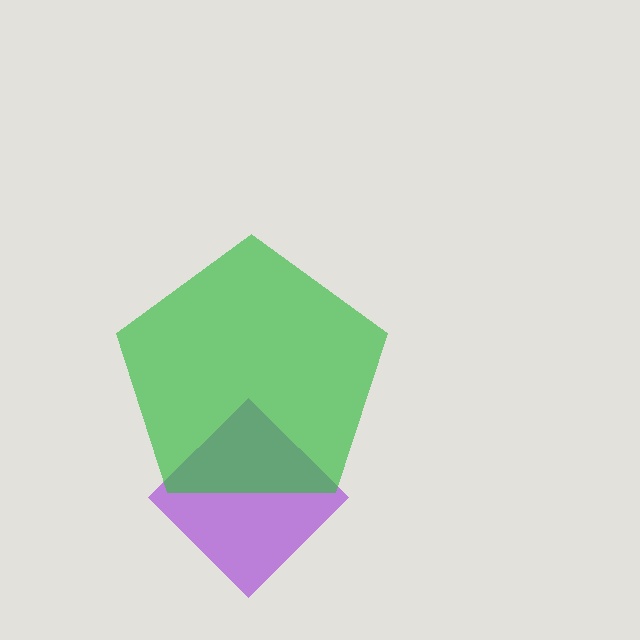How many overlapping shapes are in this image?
There are 2 overlapping shapes in the image.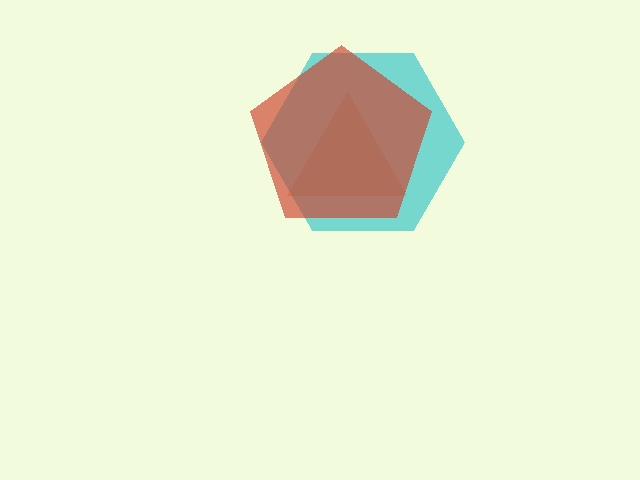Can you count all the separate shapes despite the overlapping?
Yes, there are 3 separate shapes.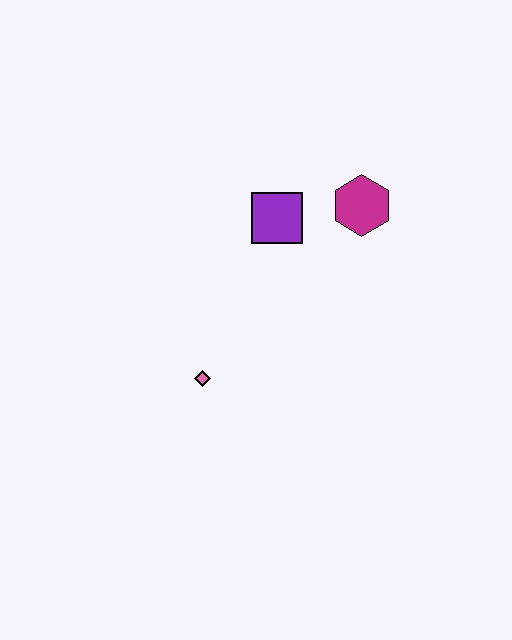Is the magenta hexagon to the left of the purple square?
No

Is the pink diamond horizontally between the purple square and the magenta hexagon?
No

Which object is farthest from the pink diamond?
The magenta hexagon is farthest from the pink diamond.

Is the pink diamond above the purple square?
No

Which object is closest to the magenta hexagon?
The purple square is closest to the magenta hexagon.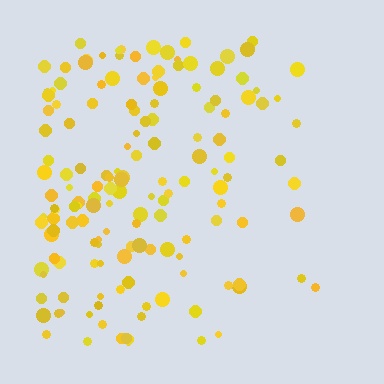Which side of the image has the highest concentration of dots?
The left.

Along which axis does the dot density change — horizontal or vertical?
Horizontal.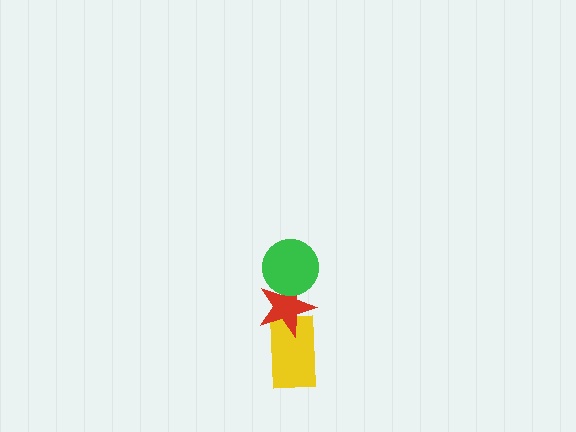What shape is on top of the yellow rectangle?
The red star is on top of the yellow rectangle.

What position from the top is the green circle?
The green circle is 1st from the top.